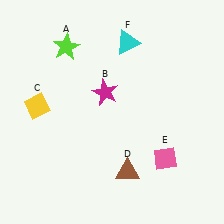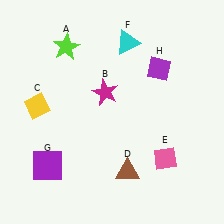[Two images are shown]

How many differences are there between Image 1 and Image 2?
There are 2 differences between the two images.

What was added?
A purple square (G), a purple diamond (H) were added in Image 2.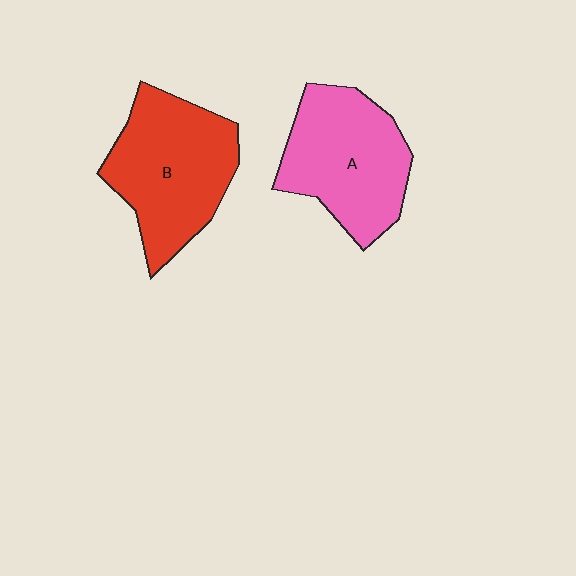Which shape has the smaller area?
Shape A (pink).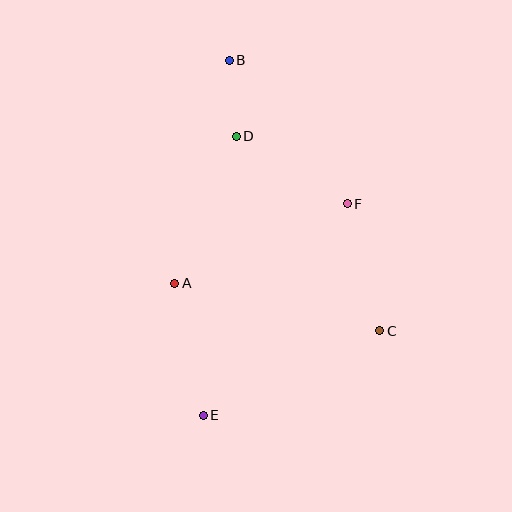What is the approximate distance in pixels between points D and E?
The distance between D and E is approximately 281 pixels.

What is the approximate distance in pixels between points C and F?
The distance between C and F is approximately 131 pixels.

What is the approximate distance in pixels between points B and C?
The distance between B and C is approximately 310 pixels.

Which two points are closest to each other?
Points B and D are closest to each other.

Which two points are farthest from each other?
Points B and E are farthest from each other.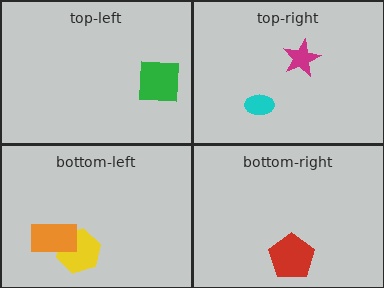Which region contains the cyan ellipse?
The top-right region.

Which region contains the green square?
The top-left region.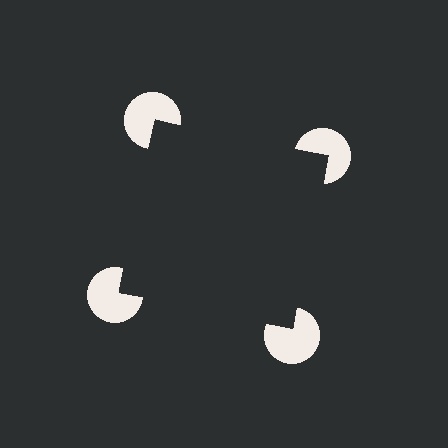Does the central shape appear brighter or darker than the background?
It typically appears slightly darker than the background, even though no actual brightness change is drawn.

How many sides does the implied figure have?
4 sides.